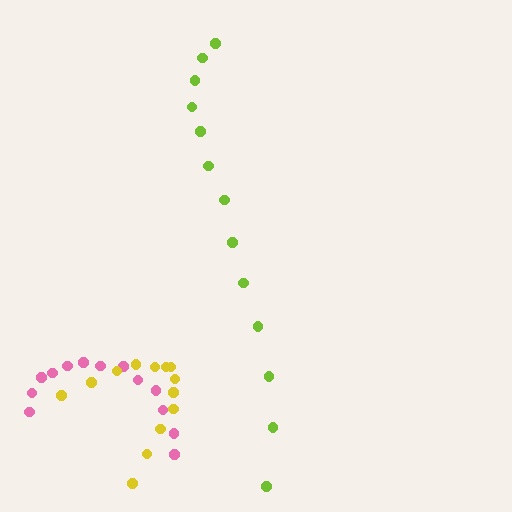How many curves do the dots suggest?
There are 3 distinct paths.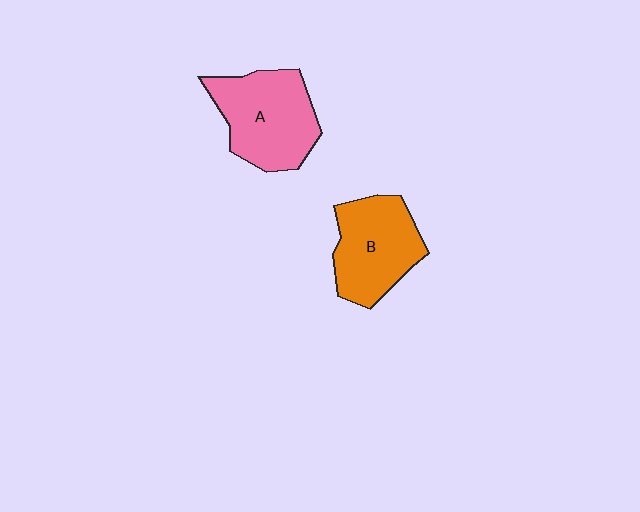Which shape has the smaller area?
Shape B (orange).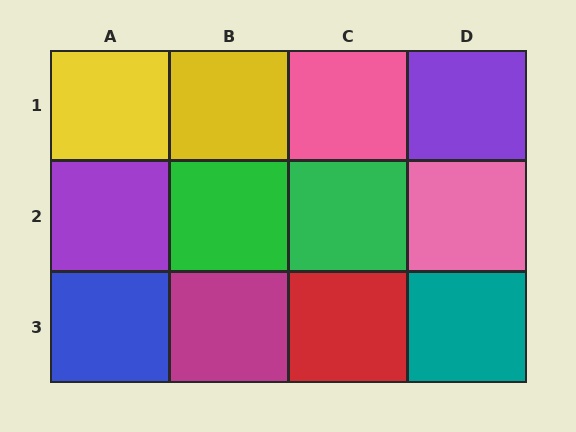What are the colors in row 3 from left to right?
Blue, magenta, red, teal.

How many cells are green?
2 cells are green.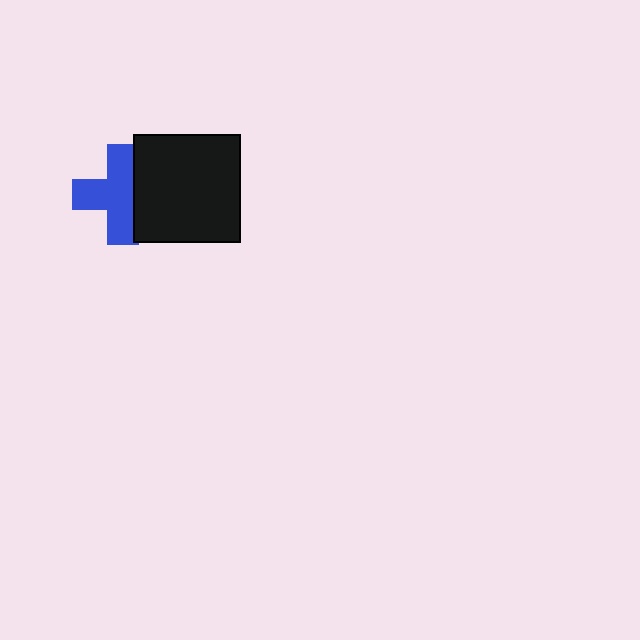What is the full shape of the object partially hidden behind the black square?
The partially hidden object is a blue cross.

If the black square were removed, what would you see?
You would see the complete blue cross.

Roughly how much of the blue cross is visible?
Most of it is visible (roughly 70%).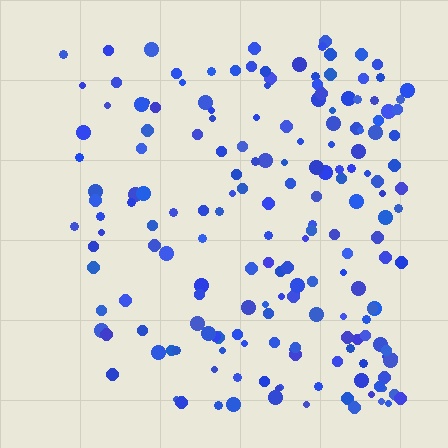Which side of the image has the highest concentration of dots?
The right.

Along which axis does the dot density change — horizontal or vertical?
Horizontal.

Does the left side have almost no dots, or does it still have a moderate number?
Still a moderate number, just noticeably fewer than the right.